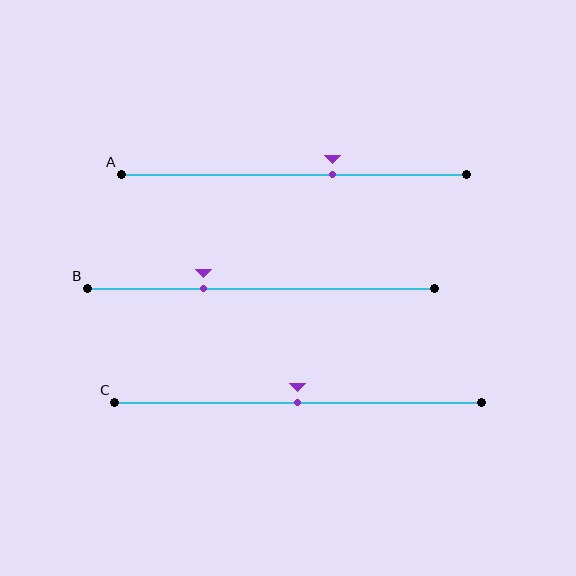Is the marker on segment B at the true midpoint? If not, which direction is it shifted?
No, the marker on segment B is shifted to the left by about 17% of the segment length.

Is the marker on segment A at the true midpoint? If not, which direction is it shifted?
No, the marker on segment A is shifted to the right by about 11% of the segment length.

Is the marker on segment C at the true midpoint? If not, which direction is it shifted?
Yes, the marker on segment C is at the true midpoint.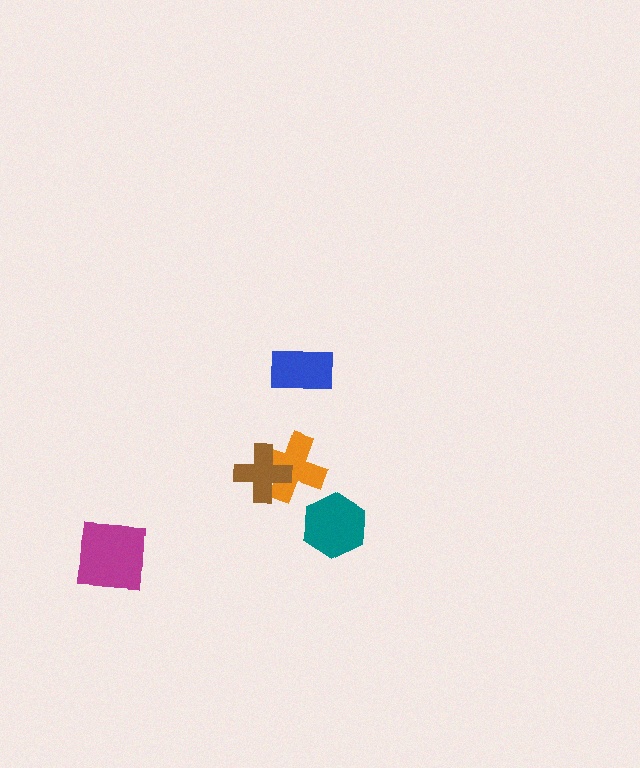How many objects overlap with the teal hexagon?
0 objects overlap with the teal hexagon.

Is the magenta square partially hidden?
No, no other shape covers it.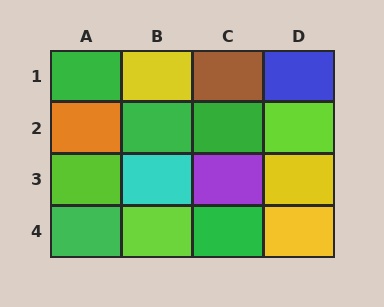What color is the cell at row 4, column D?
Yellow.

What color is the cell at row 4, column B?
Lime.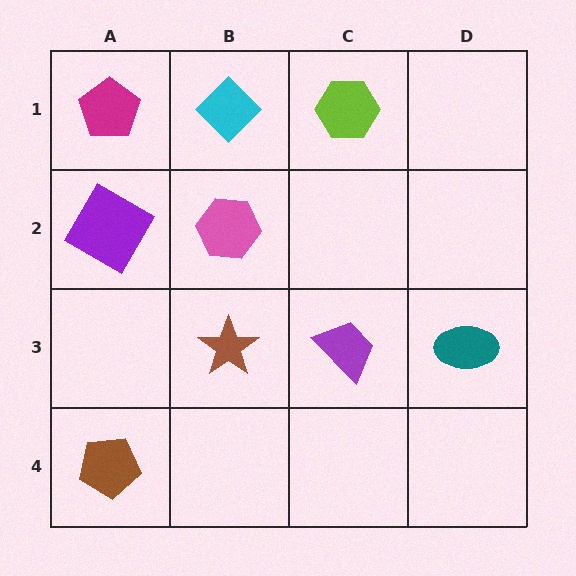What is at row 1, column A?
A magenta pentagon.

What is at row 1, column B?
A cyan diamond.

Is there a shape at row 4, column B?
No, that cell is empty.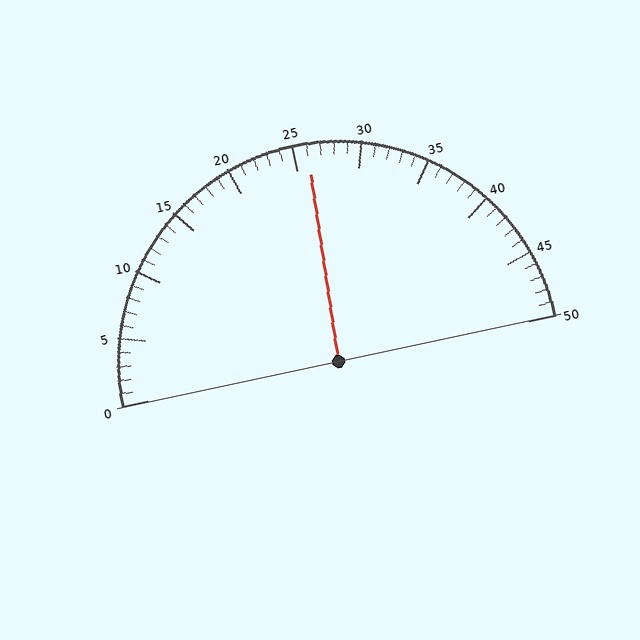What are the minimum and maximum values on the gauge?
The gauge ranges from 0 to 50.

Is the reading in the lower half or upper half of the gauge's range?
The reading is in the upper half of the range (0 to 50).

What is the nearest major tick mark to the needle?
The nearest major tick mark is 25.